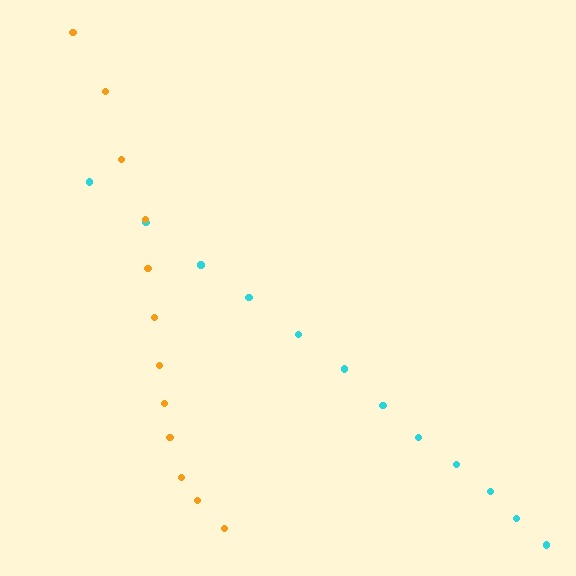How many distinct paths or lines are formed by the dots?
There are 2 distinct paths.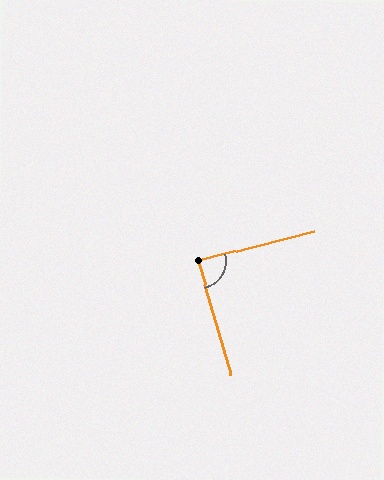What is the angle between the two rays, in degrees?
Approximately 88 degrees.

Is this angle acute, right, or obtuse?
It is approximately a right angle.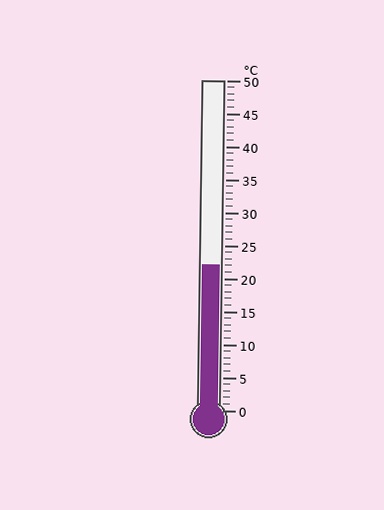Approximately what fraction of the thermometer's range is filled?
The thermometer is filled to approximately 45% of its range.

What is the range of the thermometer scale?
The thermometer scale ranges from 0°C to 50°C.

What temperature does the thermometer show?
The thermometer shows approximately 22°C.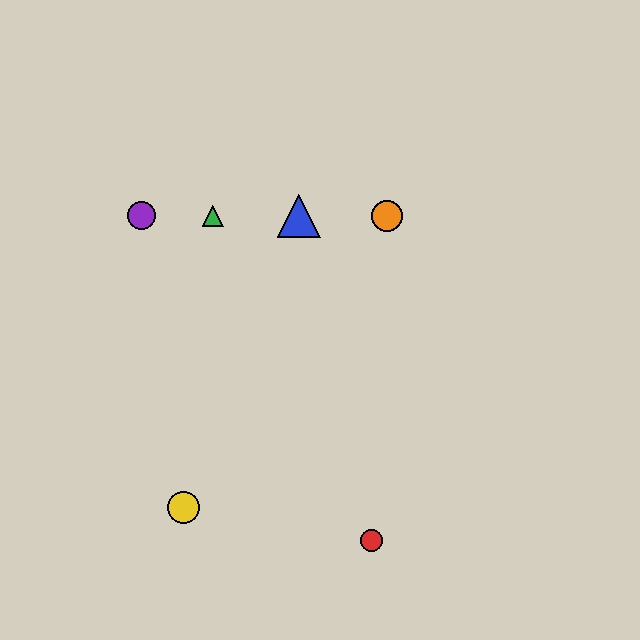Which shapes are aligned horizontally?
The blue triangle, the green triangle, the purple circle, the orange circle are aligned horizontally.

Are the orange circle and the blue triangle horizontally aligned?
Yes, both are at y≈216.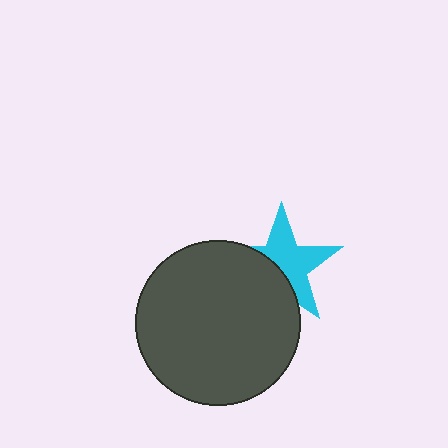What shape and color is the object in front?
The object in front is a dark gray circle.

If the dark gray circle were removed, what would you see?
You would see the complete cyan star.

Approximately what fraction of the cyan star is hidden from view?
Roughly 41% of the cyan star is hidden behind the dark gray circle.